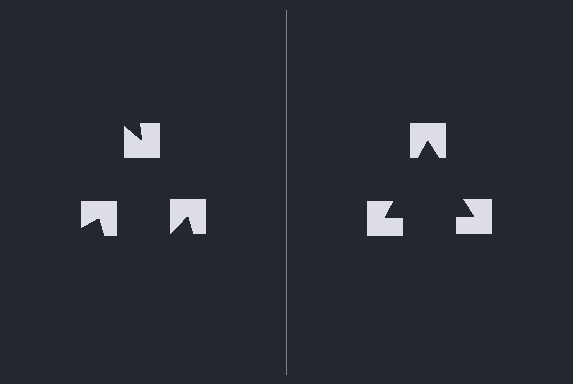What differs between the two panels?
The notched squares are positioned identically on both sides; only the wedge orientations differ. On the right they align to a triangle; on the left they are misaligned.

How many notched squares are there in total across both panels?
6 — 3 on each side.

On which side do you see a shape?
An illusory triangle appears on the right side. On the left side the wedge cuts are rotated, so no coherent shape forms.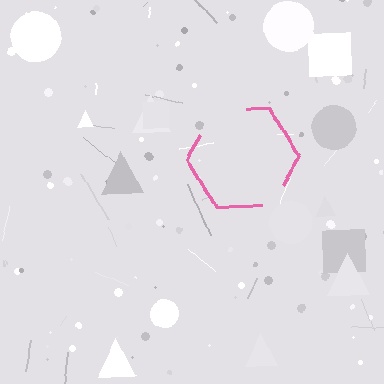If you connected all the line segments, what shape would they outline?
They would outline a hexagon.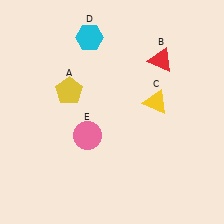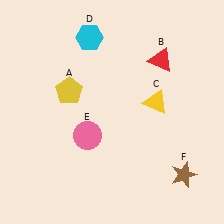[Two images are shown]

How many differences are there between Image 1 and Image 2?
There is 1 difference between the two images.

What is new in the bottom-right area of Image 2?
A brown star (F) was added in the bottom-right area of Image 2.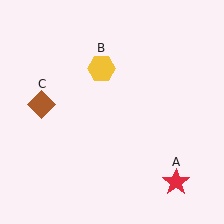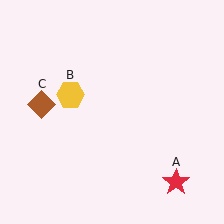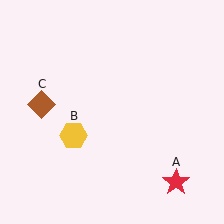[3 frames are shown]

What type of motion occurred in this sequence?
The yellow hexagon (object B) rotated counterclockwise around the center of the scene.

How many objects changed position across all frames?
1 object changed position: yellow hexagon (object B).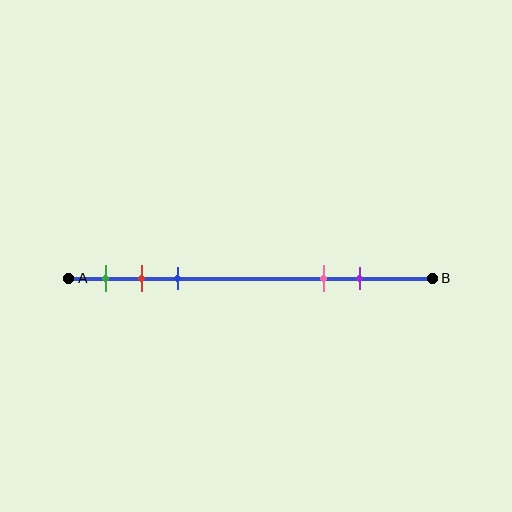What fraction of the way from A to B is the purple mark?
The purple mark is approximately 80% (0.8) of the way from A to B.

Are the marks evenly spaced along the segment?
No, the marks are not evenly spaced.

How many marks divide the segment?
There are 5 marks dividing the segment.